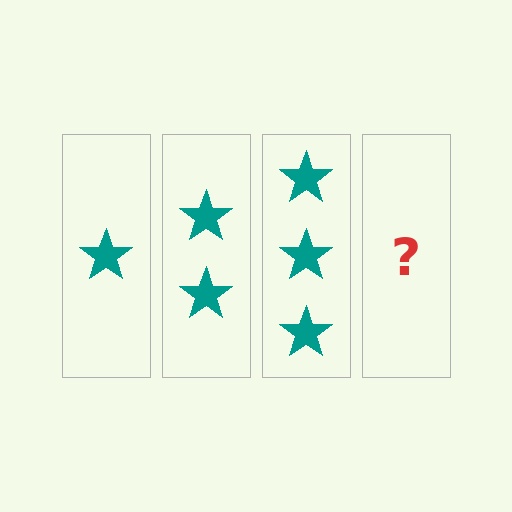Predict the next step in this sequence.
The next step is 4 stars.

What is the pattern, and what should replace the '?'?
The pattern is that each step adds one more star. The '?' should be 4 stars.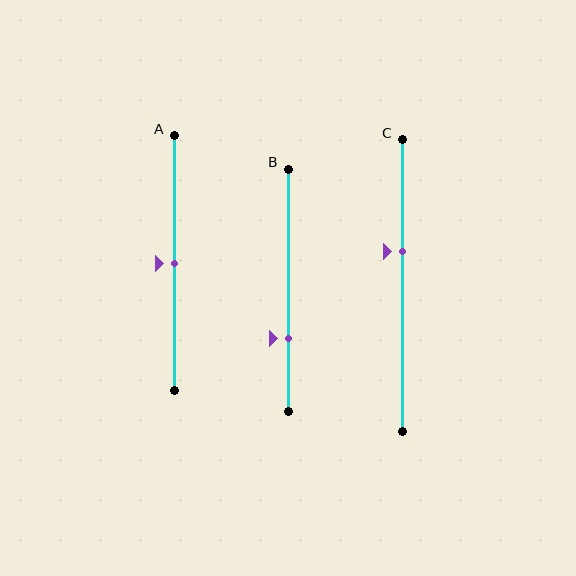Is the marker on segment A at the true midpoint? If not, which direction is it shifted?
Yes, the marker on segment A is at the true midpoint.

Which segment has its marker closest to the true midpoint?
Segment A has its marker closest to the true midpoint.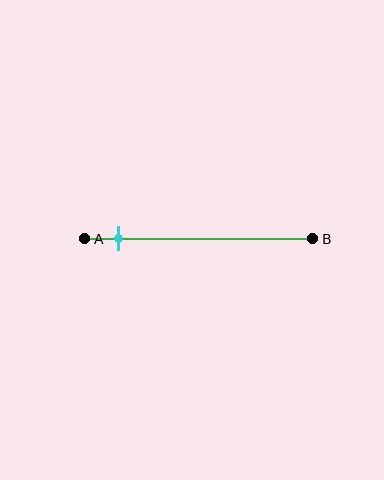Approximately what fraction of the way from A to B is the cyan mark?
The cyan mark is approximately 15% of the way from A to B.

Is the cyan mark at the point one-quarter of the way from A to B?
No, the mark is at about 15% from A, not at the 25% one-quarter point.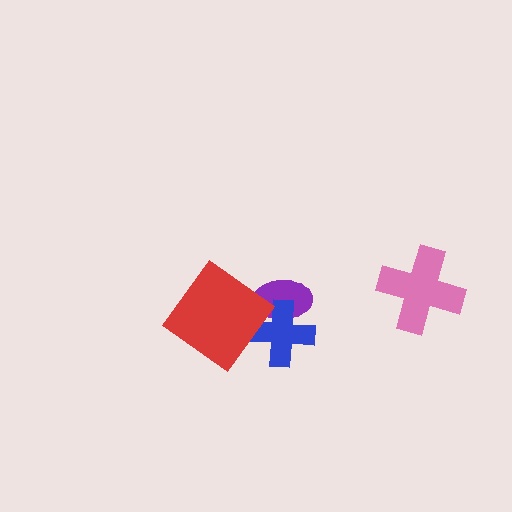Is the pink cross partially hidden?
No, no other shape covers it.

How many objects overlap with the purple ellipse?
1 object overlaps with the purple ellipse.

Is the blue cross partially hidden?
Yes, it is partially covered by another shape.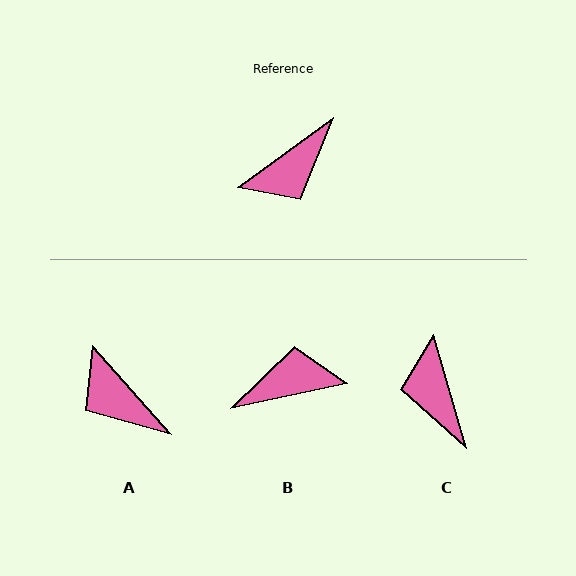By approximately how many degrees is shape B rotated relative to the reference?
Approximately 156 degrees counter-clockwise.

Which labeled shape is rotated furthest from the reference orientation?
B, about 156 degrees away.